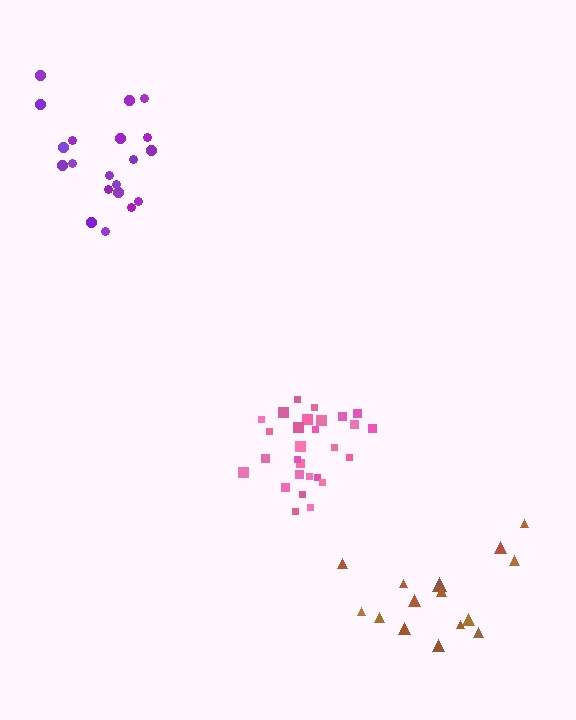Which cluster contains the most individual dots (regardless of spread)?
Pink (28).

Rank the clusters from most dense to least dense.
pink, purple, brown.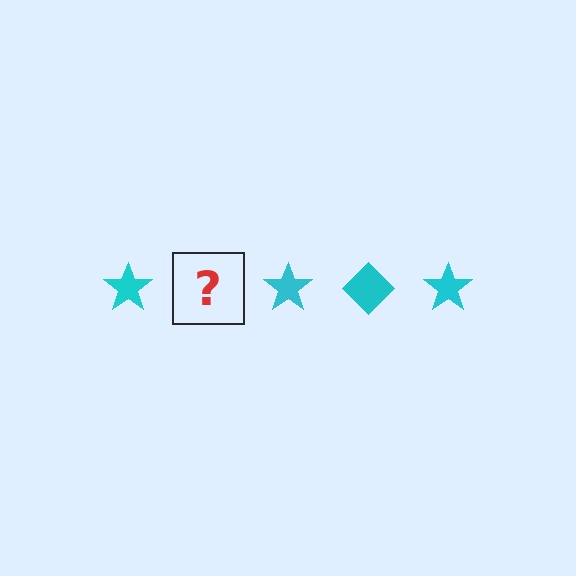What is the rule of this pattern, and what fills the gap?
The rule is that the pattern cycles through star, diamond shapes in cyan. The gap should be filled with a cyan diamond.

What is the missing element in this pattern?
The missing element is a cyan diamond.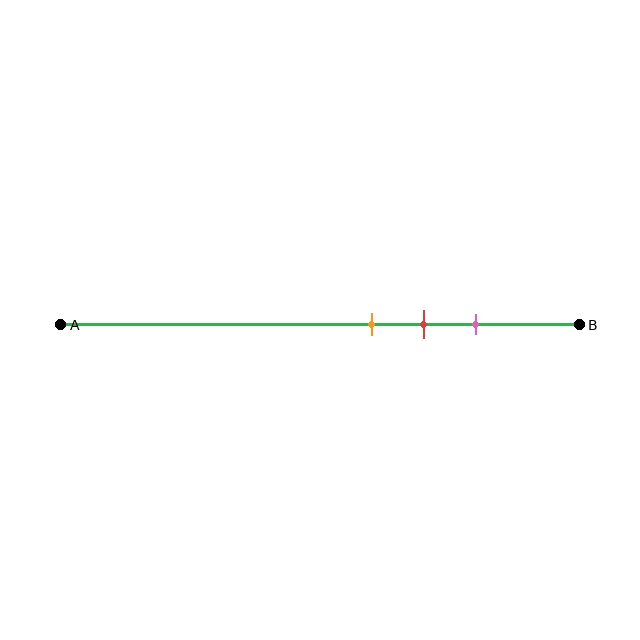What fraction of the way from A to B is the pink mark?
The pink mark is approximately 80% (0.8) of the way from A to B.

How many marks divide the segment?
There are 3 marks dividing the segment.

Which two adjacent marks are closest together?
The orange and red marks are the closest adjacent pair.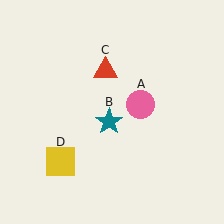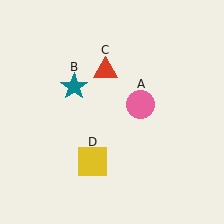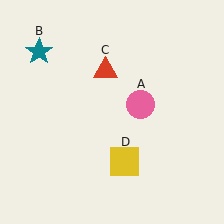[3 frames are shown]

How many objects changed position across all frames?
2 objects changed position: teal star (object B), yellow square (object D).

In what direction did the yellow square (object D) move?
The yellow square (object D) moved right.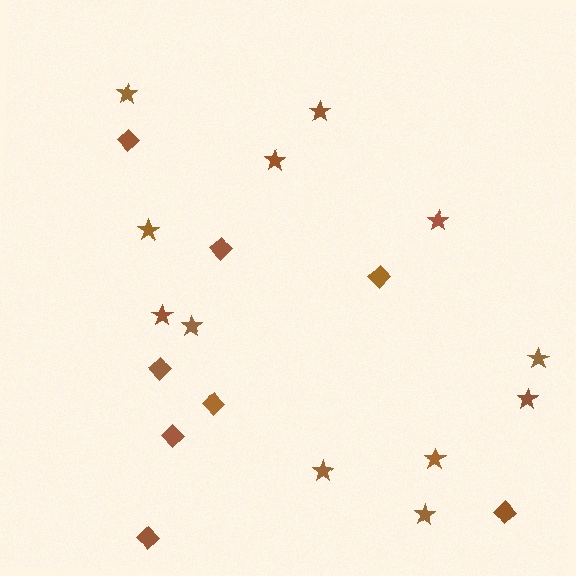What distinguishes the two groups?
There are 2 groups: one group of diamonds (8) and one group of stars (12).